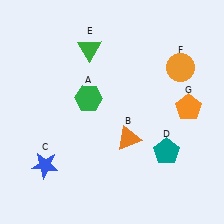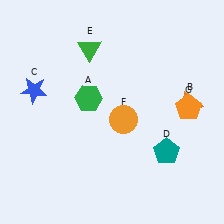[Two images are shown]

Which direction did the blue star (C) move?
The blue star (C) moved up.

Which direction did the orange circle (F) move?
The orange circle (F) moved left.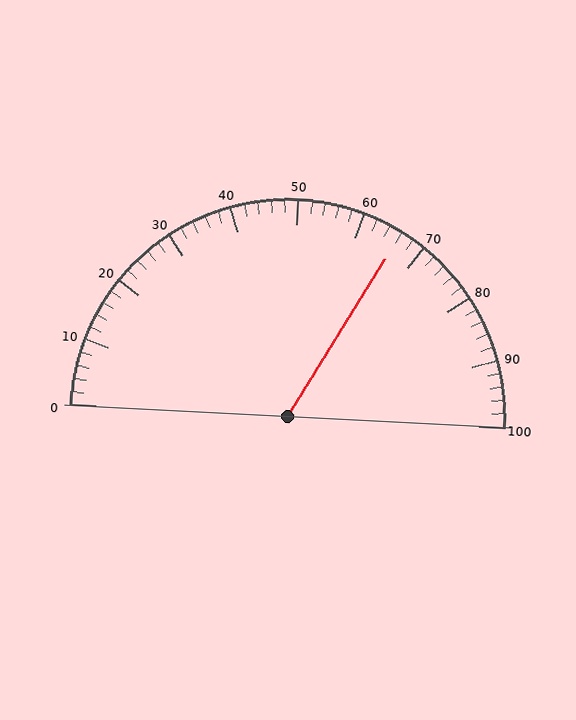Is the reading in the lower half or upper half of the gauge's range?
The reading is in the upper half of the range (0 to 100).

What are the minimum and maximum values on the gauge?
The gauge ranges from 0 to 100.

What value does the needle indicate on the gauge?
The needle indicates approximately 66.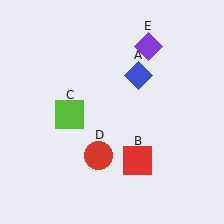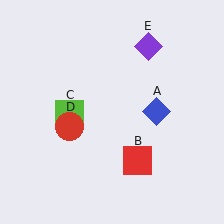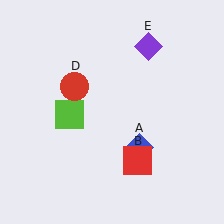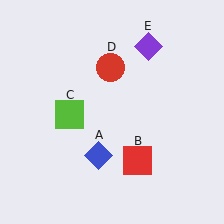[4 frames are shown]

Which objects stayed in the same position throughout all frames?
Red square (object B) and lime square (object C) and purple diamond (object E) remained stationary.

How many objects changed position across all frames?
2 objects changed position: blue diamond (object A), red circle (object D).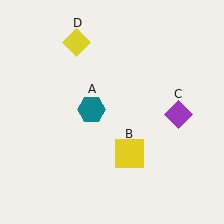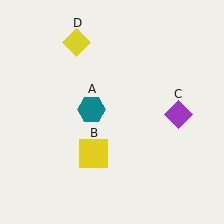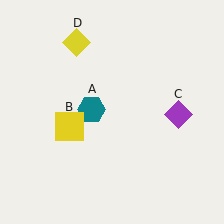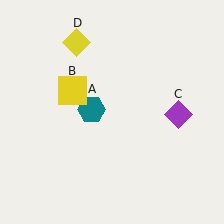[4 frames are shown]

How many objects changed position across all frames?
1 object changed position: yellow square (object B).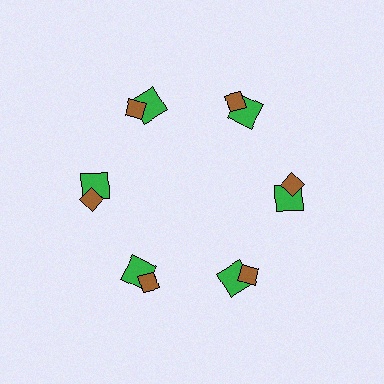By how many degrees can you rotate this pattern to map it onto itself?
The pattern maps onto itself every 60 degrees of rotation.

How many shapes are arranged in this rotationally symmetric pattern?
There are 12 shapes, arranged in 6 groups of 2.